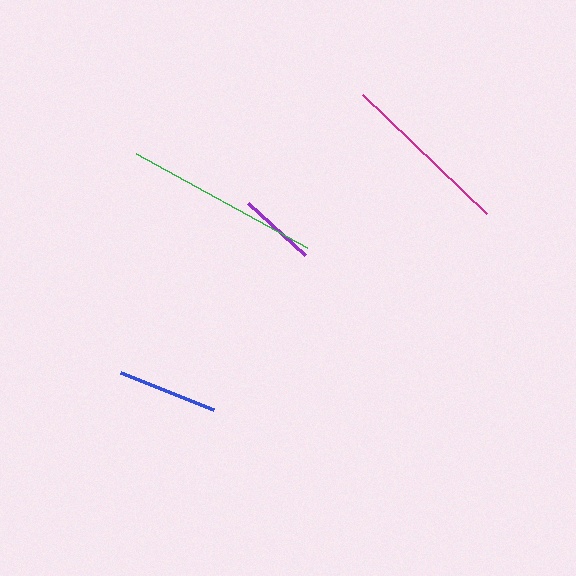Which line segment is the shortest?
The purple line is the shortest at approximately 77 pixels.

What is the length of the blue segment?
The blue segment is approximately 99 pixels long.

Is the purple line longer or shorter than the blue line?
The blue line is longer than the purple line.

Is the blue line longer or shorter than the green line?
The green line is longer than the blue line.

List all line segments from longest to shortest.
From longest to shortest: green, magenta, blue, purple.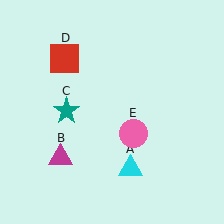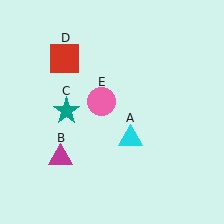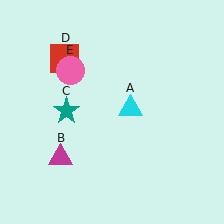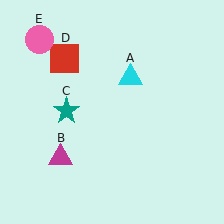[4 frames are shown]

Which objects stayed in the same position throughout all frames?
Magenta triangle (object B) and teal star (object C) and red square (object D) remained stationary.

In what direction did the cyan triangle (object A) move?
The cyan triangle (object A) moved up.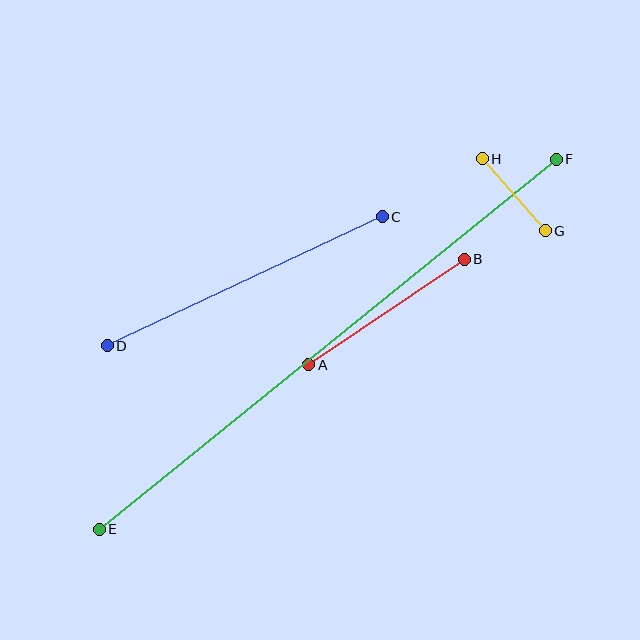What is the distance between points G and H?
The distance is approximately 96 pixels.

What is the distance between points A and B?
The distance is approximately 188 pixels.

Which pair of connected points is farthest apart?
Points E and F are farthest apart.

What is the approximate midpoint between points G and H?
The midpoint is at approximately (514, 195) pixels.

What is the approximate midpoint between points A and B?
The midpoint is at approximately (387, 312) pixels.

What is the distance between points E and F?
The distance is approximately 588 pixels.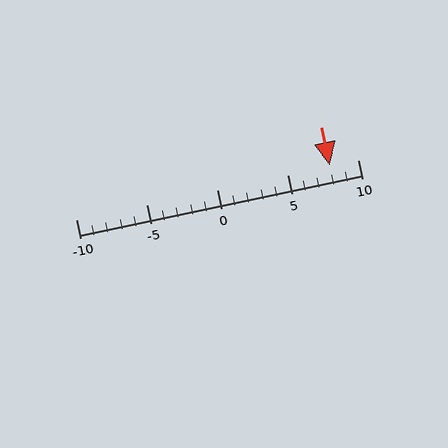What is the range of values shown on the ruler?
The ruler shows values from -10 to 10.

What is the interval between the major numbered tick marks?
The major tick marks are spaced 5 units apart.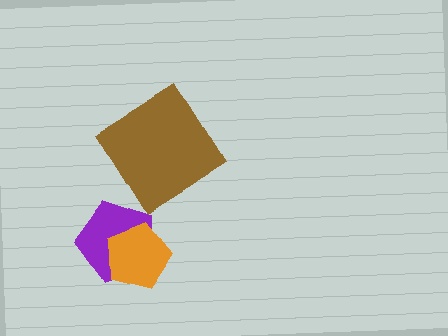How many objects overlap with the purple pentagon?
1 object overlaps with the purple pentagon.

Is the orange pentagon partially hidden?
No, no other shape covers it.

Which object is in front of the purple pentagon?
The orange pentagon is in front of the purple pentagon.